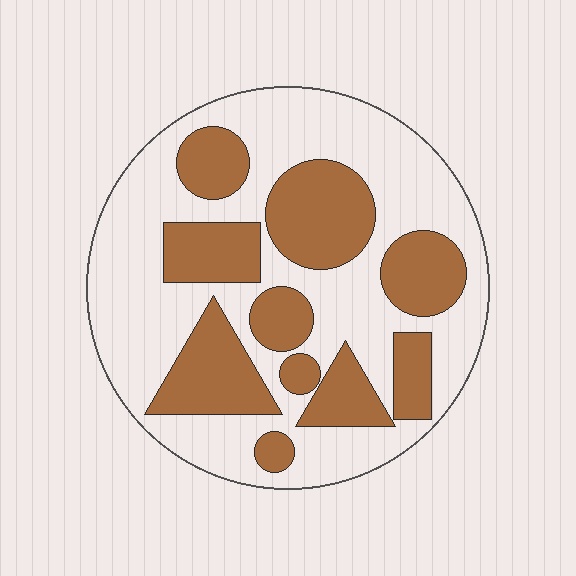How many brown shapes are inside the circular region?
10.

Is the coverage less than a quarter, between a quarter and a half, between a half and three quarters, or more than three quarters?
Between a quarter and a half.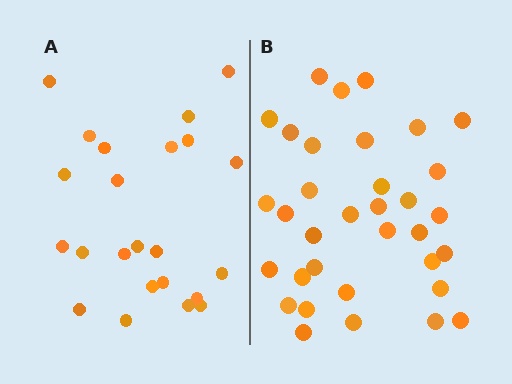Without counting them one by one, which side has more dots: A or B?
Region B (the right region) has more dots.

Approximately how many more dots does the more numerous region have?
Region B has roughly 12 or so more dots than region A.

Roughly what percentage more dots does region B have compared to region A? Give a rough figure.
About 50% more.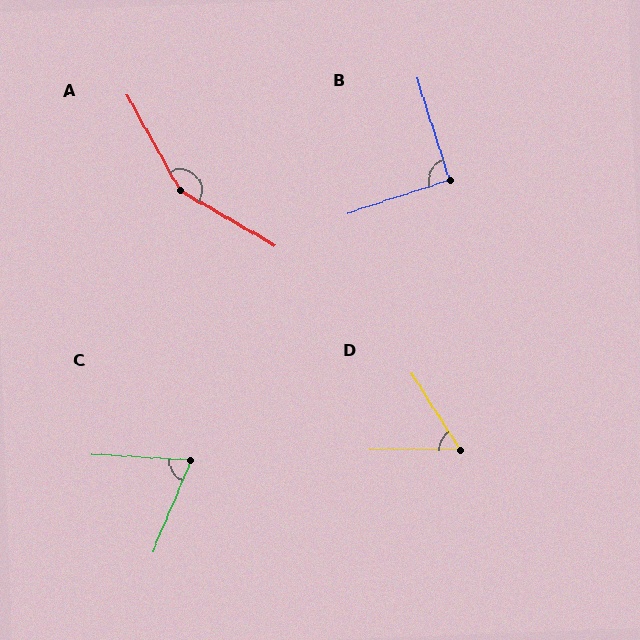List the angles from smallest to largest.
D (58°), C (70°), B (91°), A (149°).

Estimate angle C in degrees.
Approximately 70 degrees.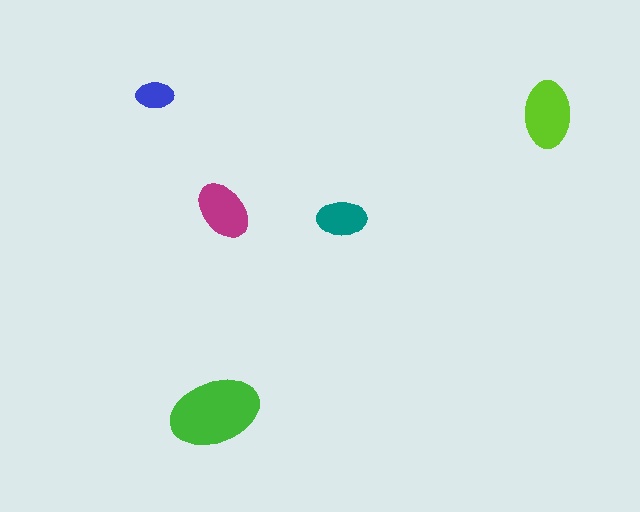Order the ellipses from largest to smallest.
the green one, the lime one, the magenta one, the teal one, the blue one.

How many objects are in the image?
There are 5 objects in the image.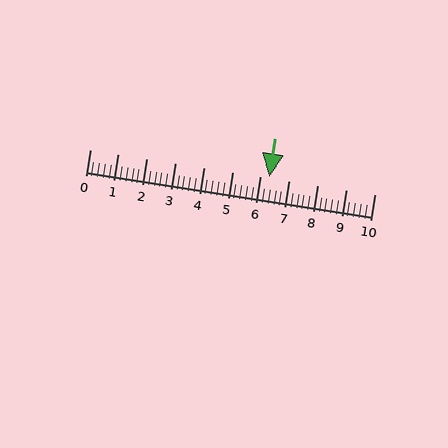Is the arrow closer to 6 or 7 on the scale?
The arrow is closer to 6.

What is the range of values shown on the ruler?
The ruler shows values from 0 to 10.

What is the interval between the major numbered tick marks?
The major tick marks are spaced 1 units apart.